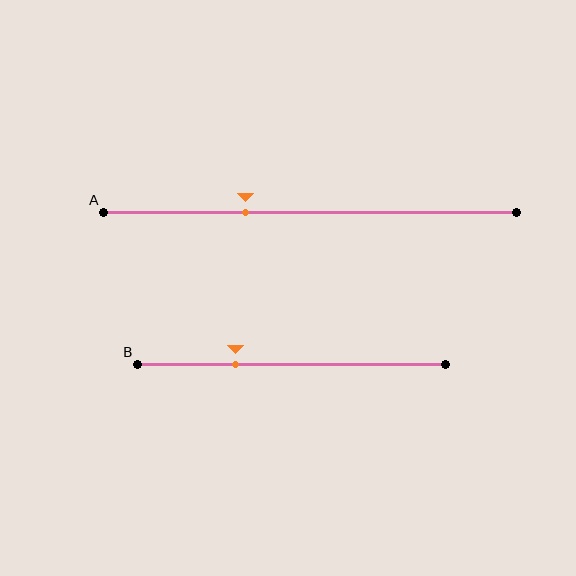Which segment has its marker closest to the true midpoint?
Segment A has its marker closest to the true midpoint.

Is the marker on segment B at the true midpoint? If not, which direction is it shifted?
No, the marker on segment B is shifted to the left by about 18% of the segment length.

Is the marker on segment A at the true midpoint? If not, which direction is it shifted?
No, the marker on segment A is shifted to the left by about 16% of the segment length.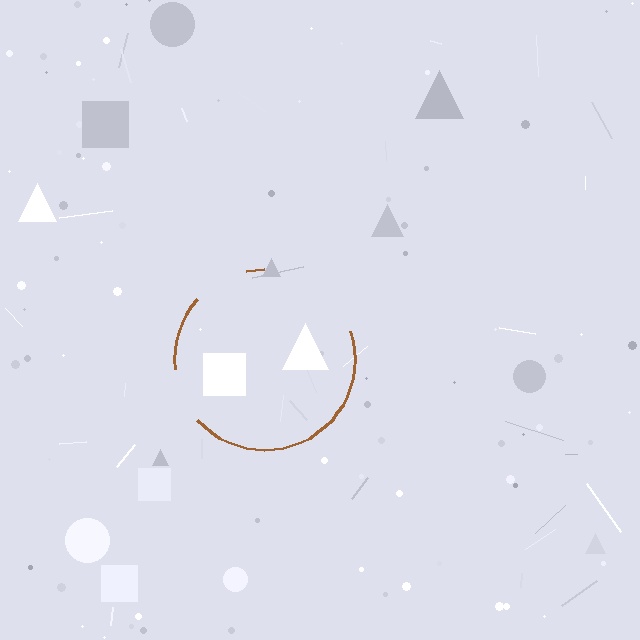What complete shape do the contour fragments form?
The contour fragments form a circle.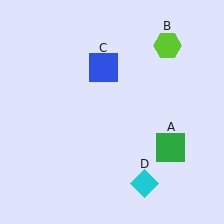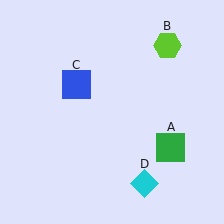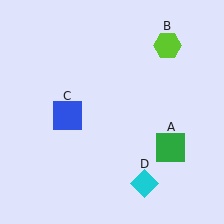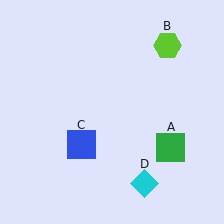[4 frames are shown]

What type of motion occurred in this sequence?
The blue square (object C) rotated counterclockwise around the center of the scene.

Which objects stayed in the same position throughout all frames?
Green square (object A) and lime hexagon (object B) and cyan diamond (object D) remained stationary.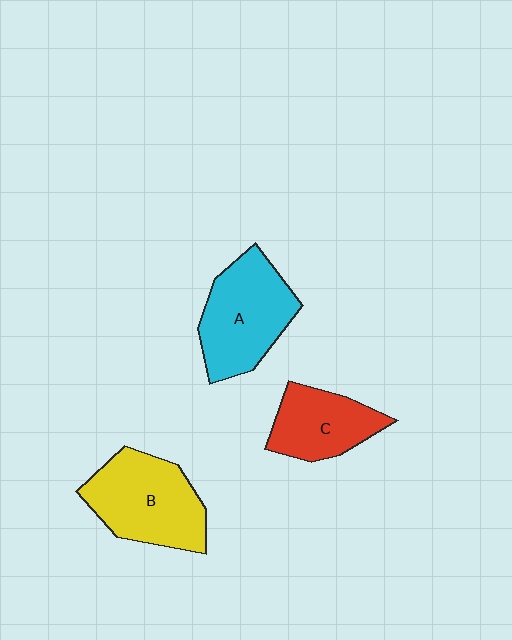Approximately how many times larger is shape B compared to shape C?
Approximately 1.4 times.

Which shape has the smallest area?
Shape C (red).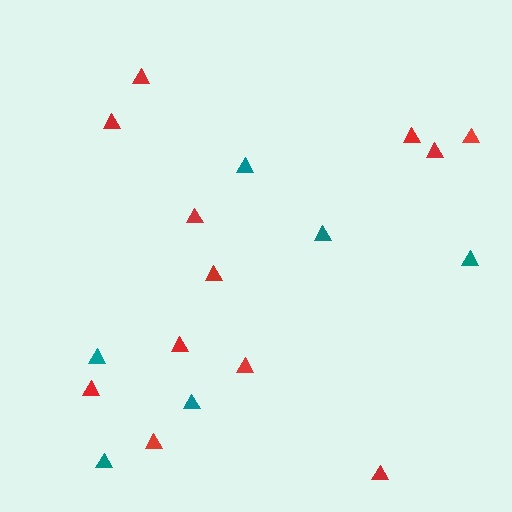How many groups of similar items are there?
There are 2 groups: one group of red triangles (12) and one group of teal triangles (6).